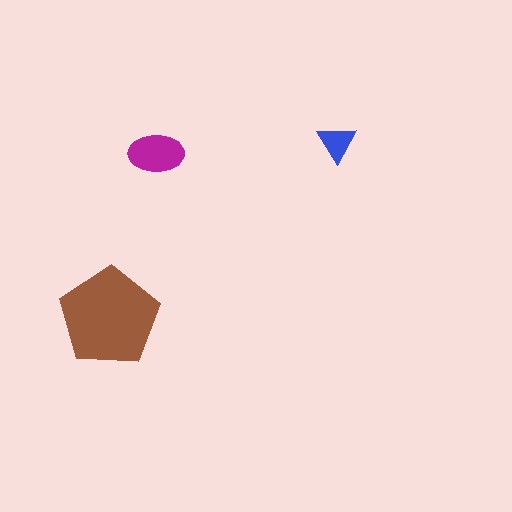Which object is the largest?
The brown pentagon.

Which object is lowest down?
The brown pentagon is bottommost.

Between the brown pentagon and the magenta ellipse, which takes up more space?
The brown pentagon.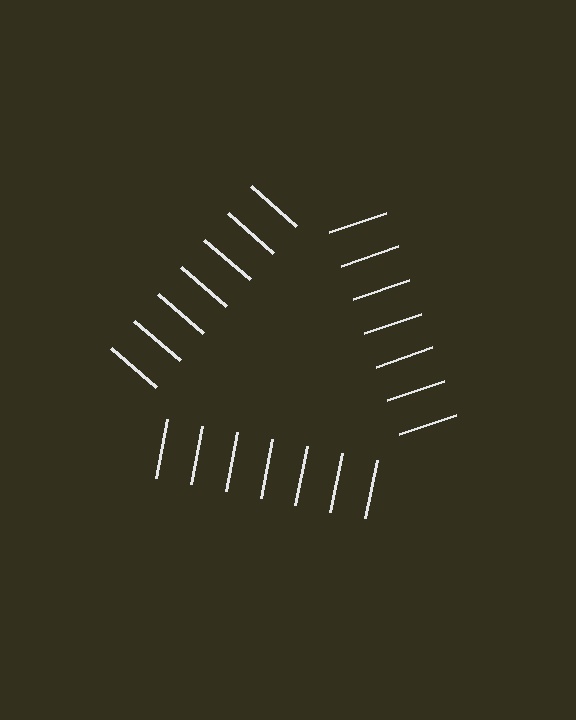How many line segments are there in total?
21 — 7 along each of the 3 edges.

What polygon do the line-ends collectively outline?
An illusory triangle — the line segments terminate on its edges but no continuous stroke is drawn.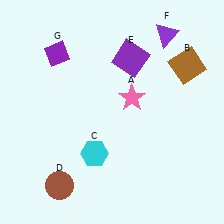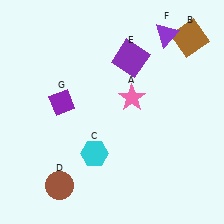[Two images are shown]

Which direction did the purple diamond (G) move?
The purple diamond (G) moved down.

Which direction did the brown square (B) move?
The brown square (B) moved up.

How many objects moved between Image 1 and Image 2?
2 objects moved between the two images.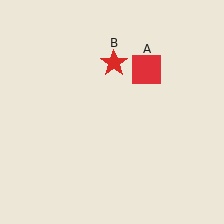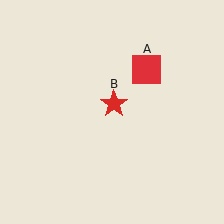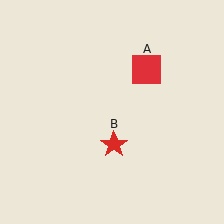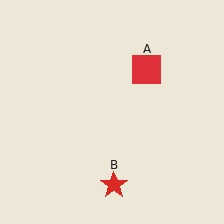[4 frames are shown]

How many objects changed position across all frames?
1 object changed position: red star (object B).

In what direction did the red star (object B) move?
The red star (object B) moved down.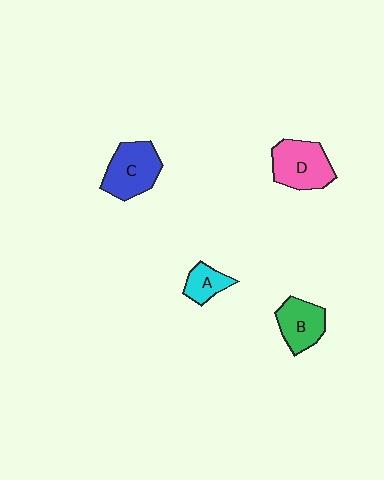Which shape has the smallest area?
Shape A (cyan).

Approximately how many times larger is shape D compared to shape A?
Approximately 2.0 times.